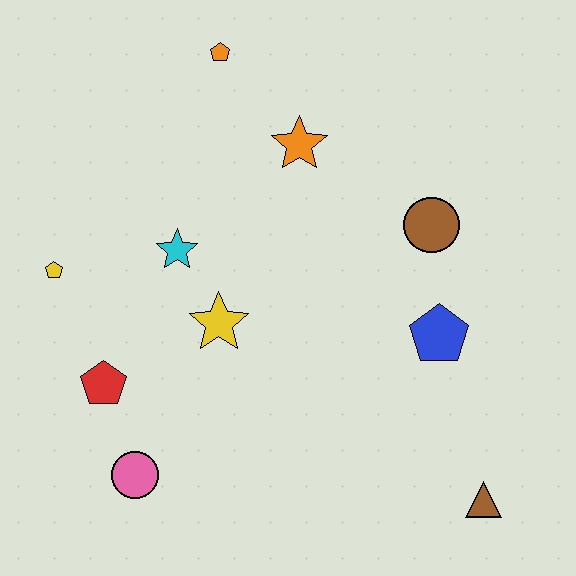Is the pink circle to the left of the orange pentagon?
Yes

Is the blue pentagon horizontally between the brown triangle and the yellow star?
Yes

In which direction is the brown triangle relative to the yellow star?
The brown triangle is to the right of the yellow star.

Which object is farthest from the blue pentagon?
The yellow pentagon is farthest from the blue pentagon.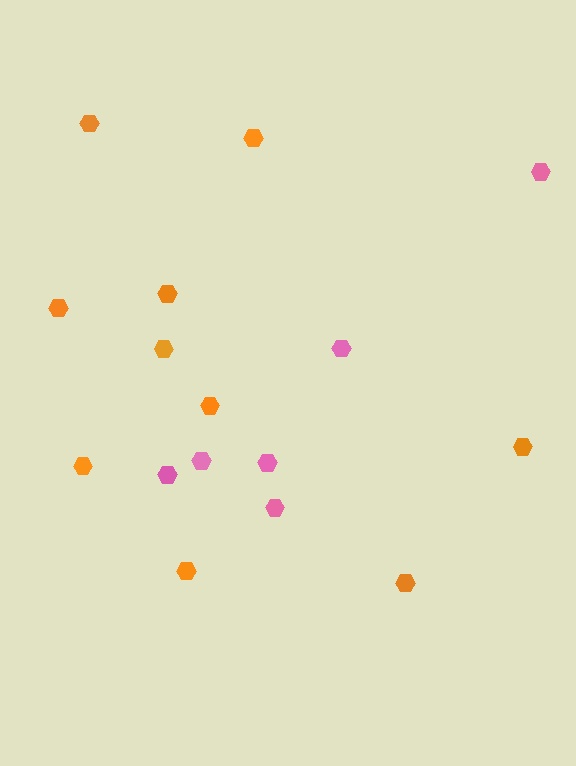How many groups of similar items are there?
There are 2 groups: one group of orange hexagons (10) and one group of pink hexagons (6).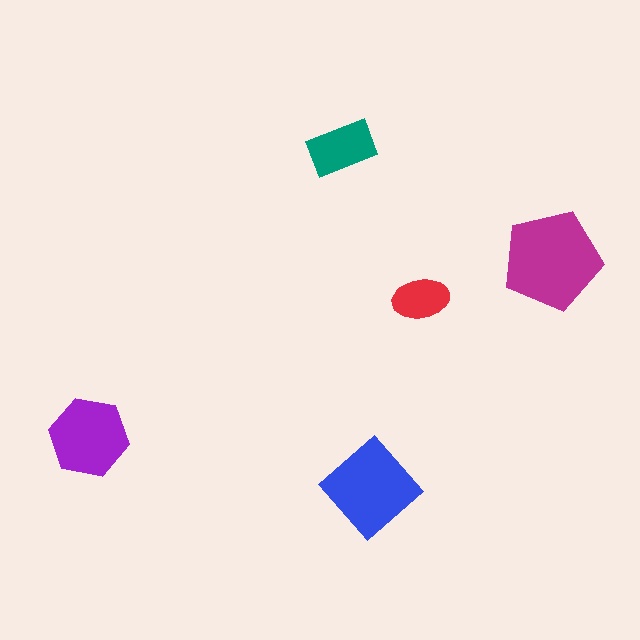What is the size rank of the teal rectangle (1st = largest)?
4th.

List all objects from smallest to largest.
The red ellipse, the teal rectangle, the purple hexagon, the blue diamond, the magenta pentagon.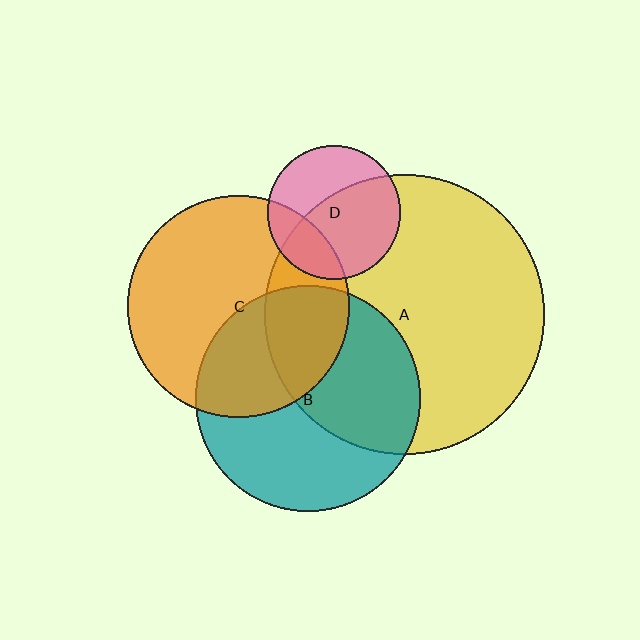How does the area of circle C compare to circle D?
Approximately 2.8 times.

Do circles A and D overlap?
Yes.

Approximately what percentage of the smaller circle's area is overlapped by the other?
Approximately 60%.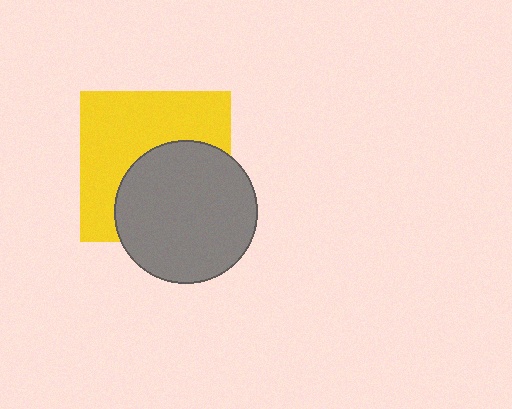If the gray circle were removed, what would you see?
You would see the complete yellow square.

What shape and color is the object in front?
The object in front is a gray circle.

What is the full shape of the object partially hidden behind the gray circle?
The partially hidden object is a yellow square.